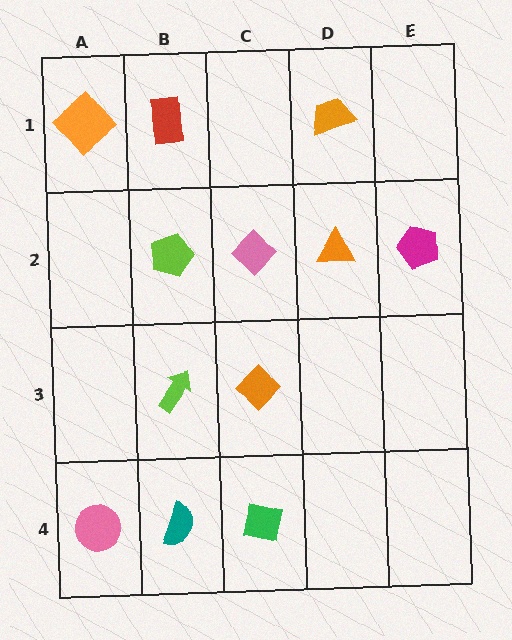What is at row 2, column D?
An orange triangle.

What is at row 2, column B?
A lime pentagon.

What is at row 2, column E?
A magenta pentagon.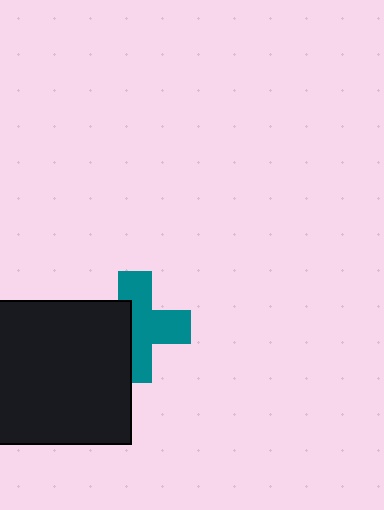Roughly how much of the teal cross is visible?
About half of it is visible (roughly 62%).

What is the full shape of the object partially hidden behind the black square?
The partially hidden object is a teal cross.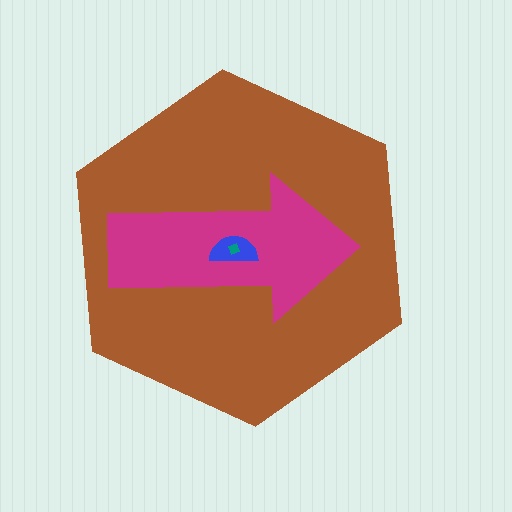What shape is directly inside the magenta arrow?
The blue semicircle.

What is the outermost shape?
The brown hexagon.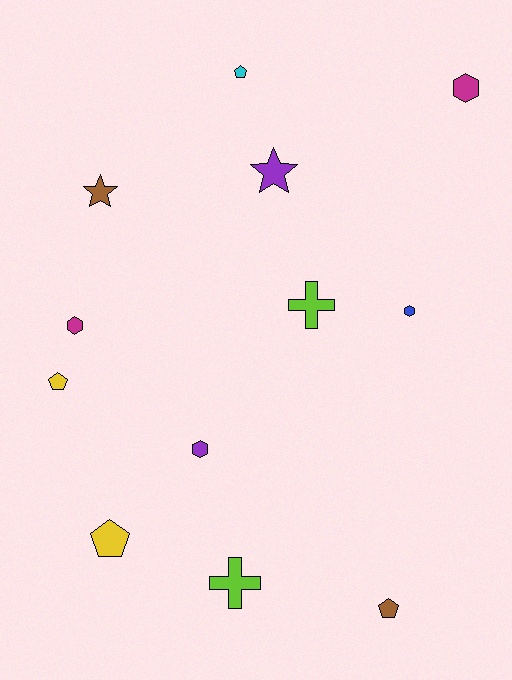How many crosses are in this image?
There are 2 crosses.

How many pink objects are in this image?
There are no pink objects.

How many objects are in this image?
There are 12 objects.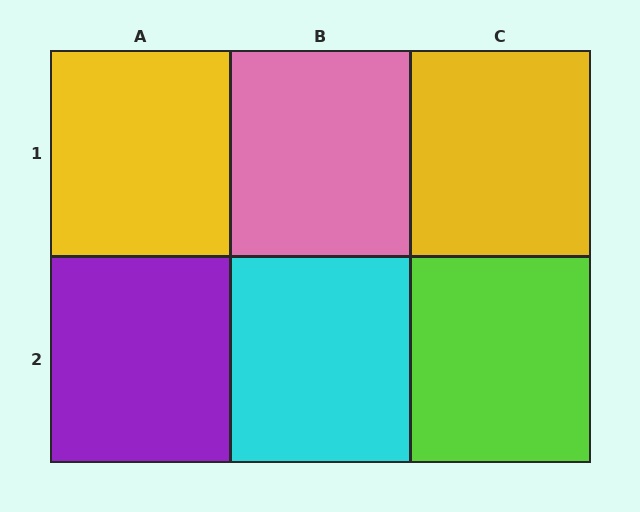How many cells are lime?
1 cell is lime.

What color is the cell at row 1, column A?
Yellow.